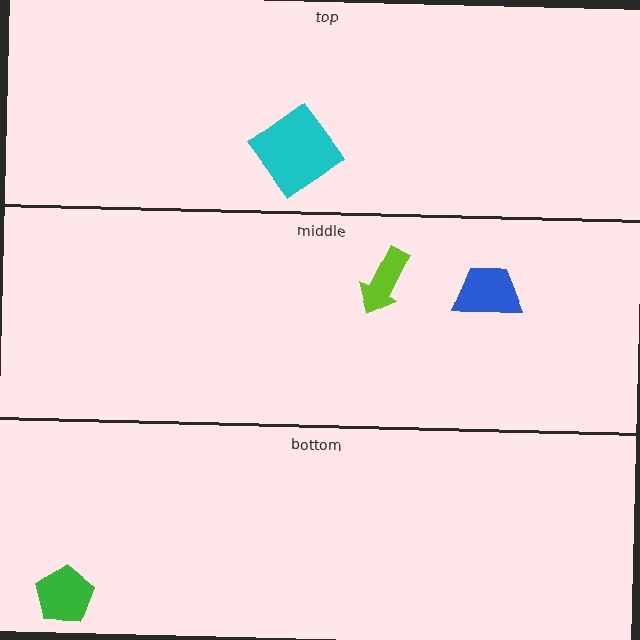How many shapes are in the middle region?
2.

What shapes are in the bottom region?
The green pentagon.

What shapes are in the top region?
The cyan diamond.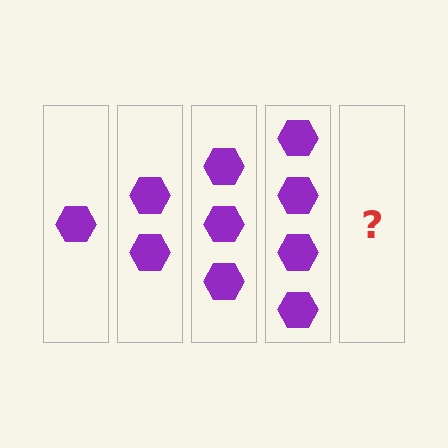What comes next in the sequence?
The next element should be 5 hexagons.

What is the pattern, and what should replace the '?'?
The pattern is that each step adds one more hexagon. The '?' should be 5 hexagons.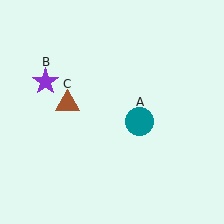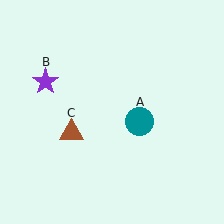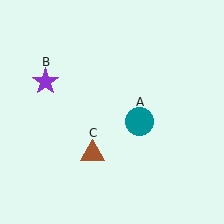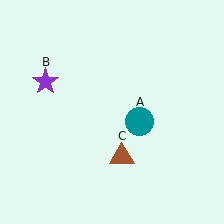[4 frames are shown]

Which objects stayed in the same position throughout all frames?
Teal circle (object A) and purple star (object B) remained stationary.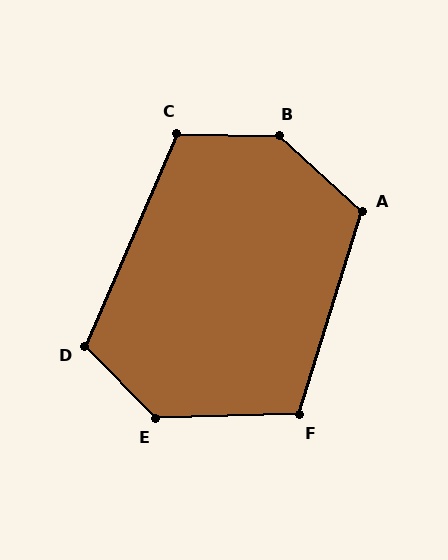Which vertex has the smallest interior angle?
F, at approximately 109 degrees.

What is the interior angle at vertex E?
Approximately 133 degrees (obtuse).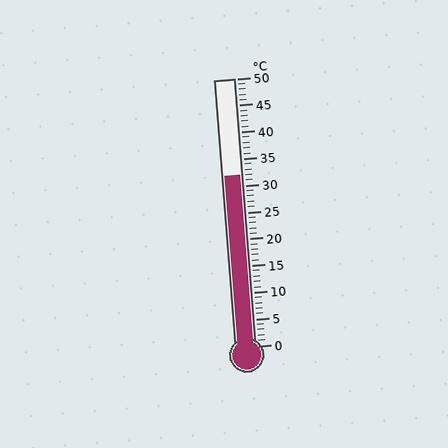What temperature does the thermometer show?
The thermometer shows approximately 32°C.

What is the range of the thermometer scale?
The thermometer scale ranges from 0°C to 50°C.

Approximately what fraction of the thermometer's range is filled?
The thermometer is filled to approximately 65% of its range.